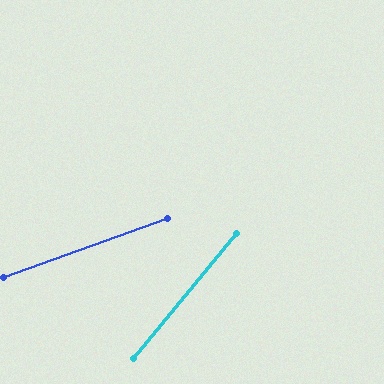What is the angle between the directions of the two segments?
Approximately 31 degrees.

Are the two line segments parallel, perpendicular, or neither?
Neither parallel nor perpendicular — they differ by about 31°.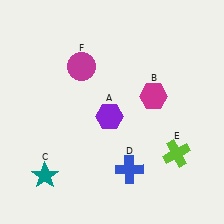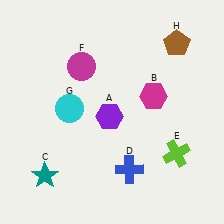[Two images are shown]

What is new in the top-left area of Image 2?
A cyan circle (G) was added in the top-left area of Image 2.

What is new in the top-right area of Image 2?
A brown pentagon (H) was added in the top-right area of Image 2.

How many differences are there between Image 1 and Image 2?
There are 2 differences between the two images.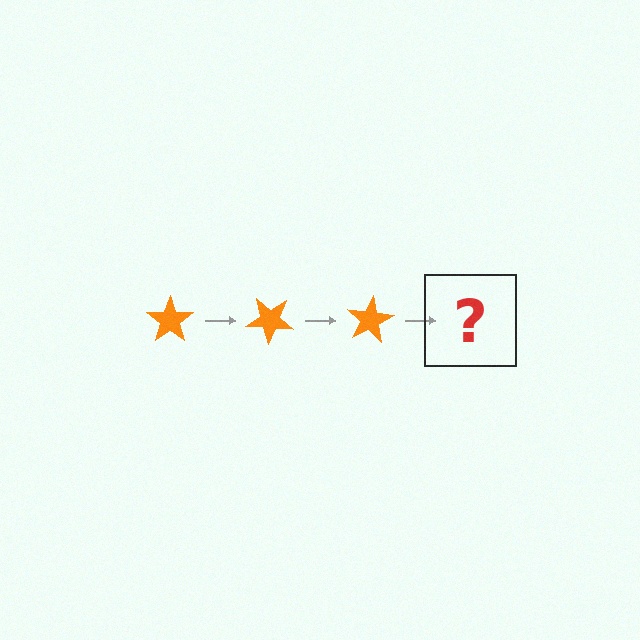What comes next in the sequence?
The next element should be an orange star rotated 120 degrees.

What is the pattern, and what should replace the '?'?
The pattern is that the star rotates 40 degrees each step. The '?' should be an orange star rotated 120 degrees.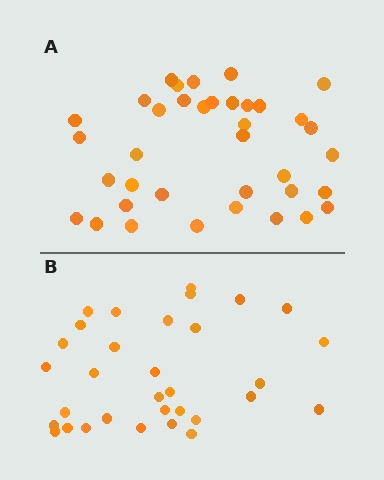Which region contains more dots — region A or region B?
Region A (the top region) has more dots.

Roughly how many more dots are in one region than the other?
Region A has about 5 more dots than region B.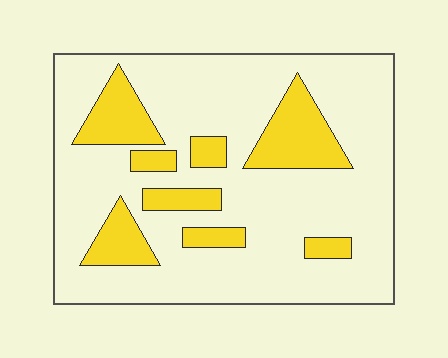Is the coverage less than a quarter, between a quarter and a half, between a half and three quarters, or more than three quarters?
Less than a quarter.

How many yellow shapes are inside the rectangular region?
8.